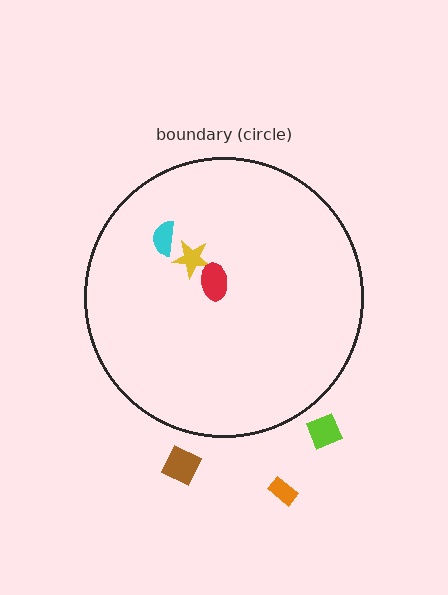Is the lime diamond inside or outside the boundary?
Outside.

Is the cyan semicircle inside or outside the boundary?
Inside.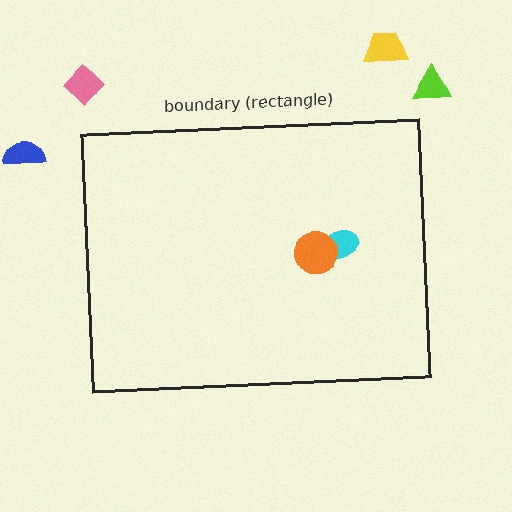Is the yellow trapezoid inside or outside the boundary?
Outside.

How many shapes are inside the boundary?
2 inside, 4 outside.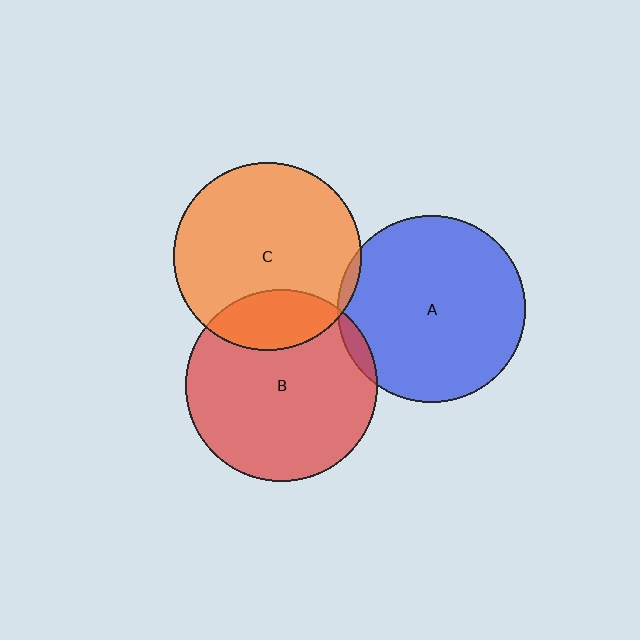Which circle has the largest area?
Circle B (red).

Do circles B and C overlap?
Yes.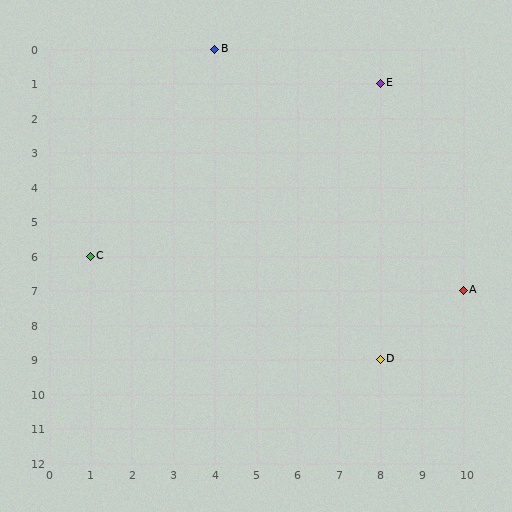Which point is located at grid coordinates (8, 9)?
Point D is at (8, 9).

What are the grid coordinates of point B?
Point B is at grid coordinates (4, 0).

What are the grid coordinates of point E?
Point E is at grid coordinates (8, 1).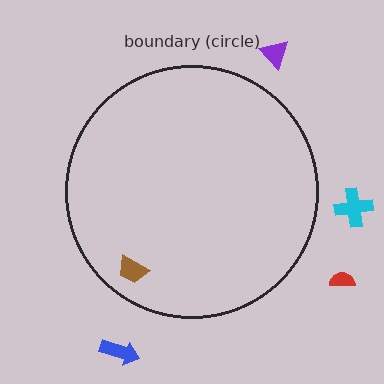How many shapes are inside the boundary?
1 inside, 4 outside.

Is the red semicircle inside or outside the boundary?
Outside.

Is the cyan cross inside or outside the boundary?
Outside.